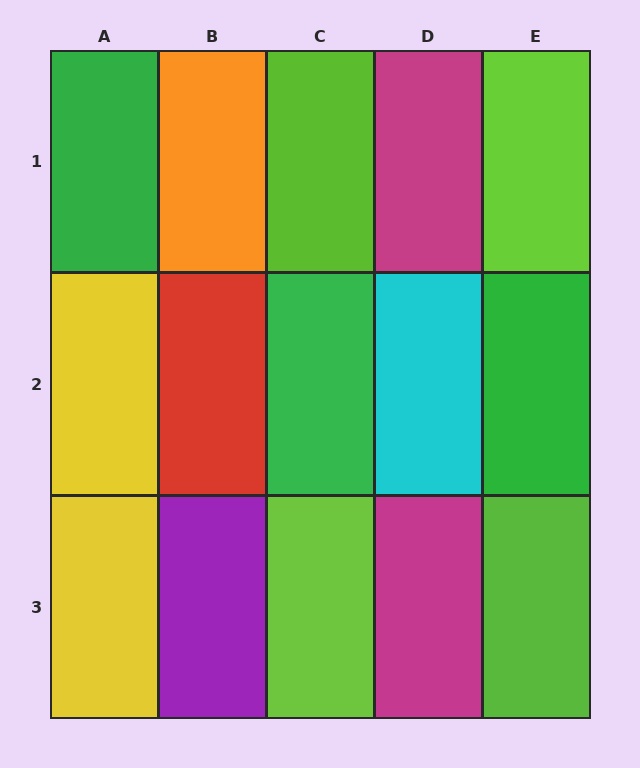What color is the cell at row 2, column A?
Yellow.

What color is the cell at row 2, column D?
Cyan.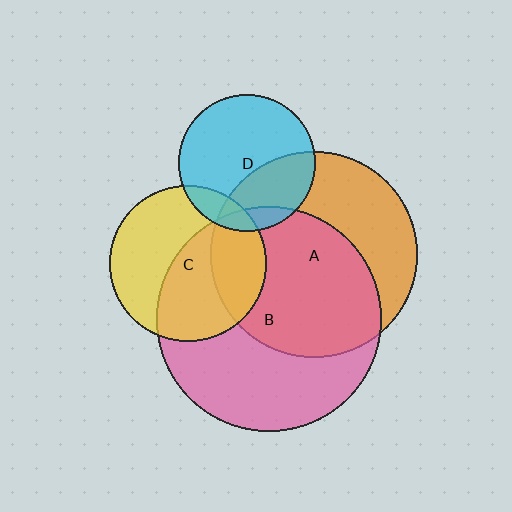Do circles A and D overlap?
Yes.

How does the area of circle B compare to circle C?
Approximately 2.1 times.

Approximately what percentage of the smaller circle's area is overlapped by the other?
Approximately 35%.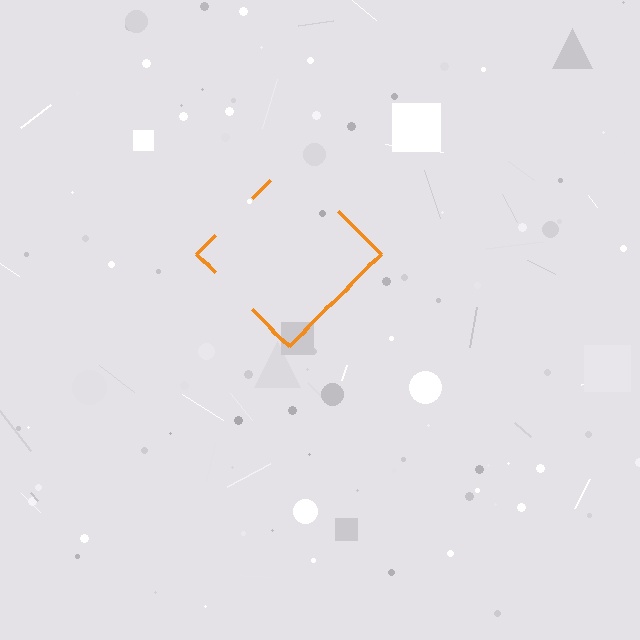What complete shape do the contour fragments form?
The contour fragments form a diamond.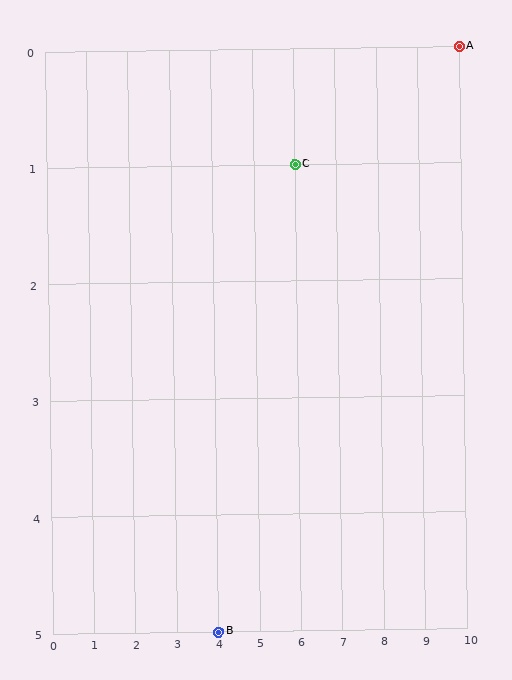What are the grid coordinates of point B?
Point B is at grid coordinates (4, 5).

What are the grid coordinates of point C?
Point C is at grid coordinates (6, 1).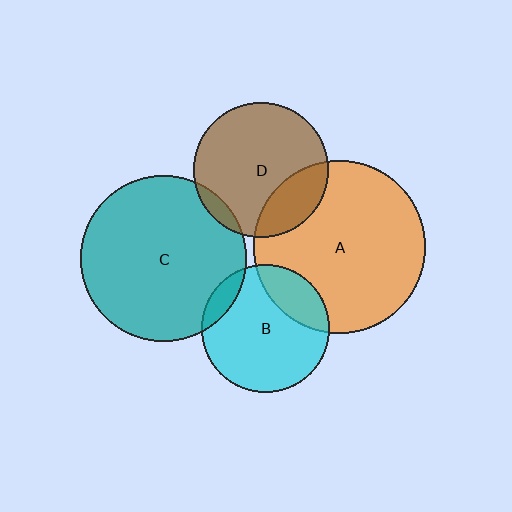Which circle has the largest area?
Circle A (orange).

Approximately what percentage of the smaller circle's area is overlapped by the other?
Approximately 20%.